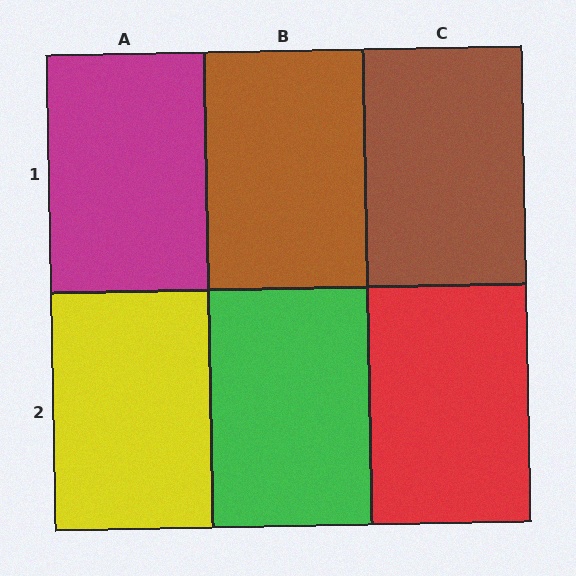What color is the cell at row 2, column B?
Green.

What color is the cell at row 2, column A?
Yellow.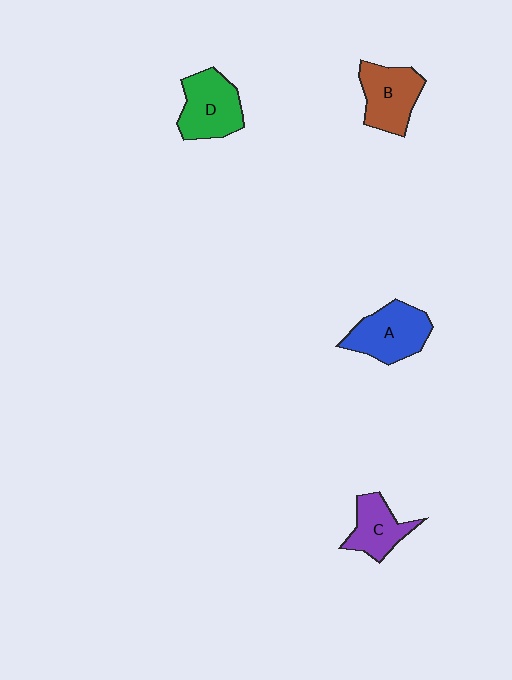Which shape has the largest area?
Shape A (blue).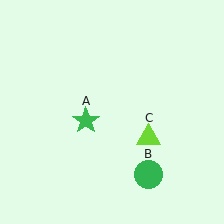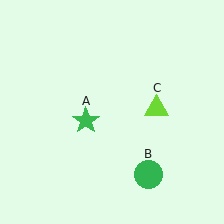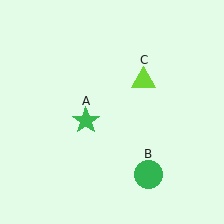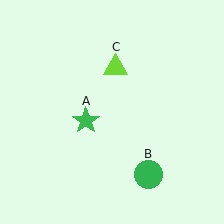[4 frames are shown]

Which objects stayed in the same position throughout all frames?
Green star (object A) and green circle (object B) remained stationary.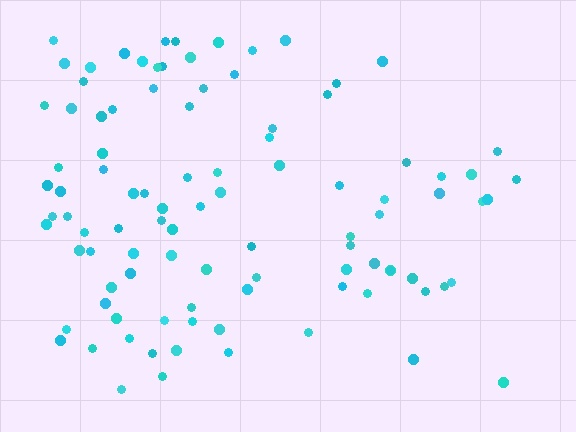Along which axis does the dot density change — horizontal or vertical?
Horizontal.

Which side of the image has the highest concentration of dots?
The left.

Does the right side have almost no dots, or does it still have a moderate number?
Still a moderate number, just noticeably fewer than the left.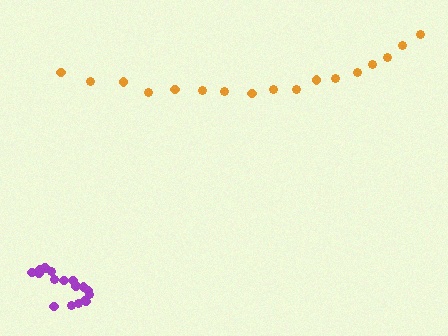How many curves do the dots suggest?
There are 2 distinct paths.